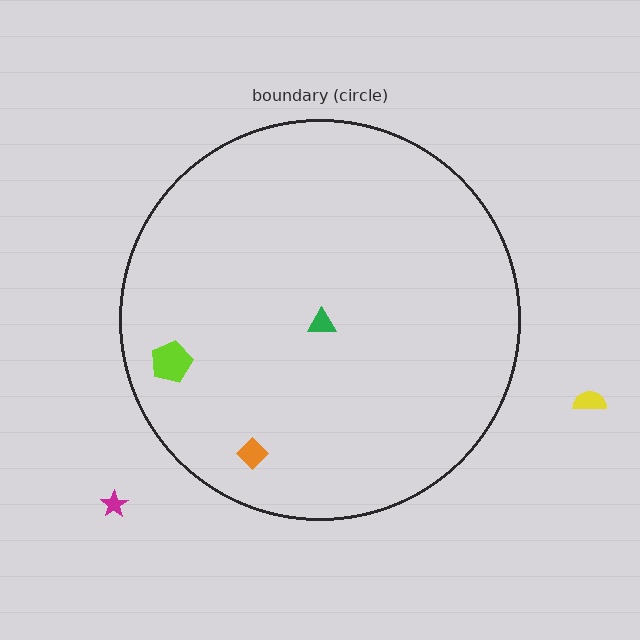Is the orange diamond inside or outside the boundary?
Inside.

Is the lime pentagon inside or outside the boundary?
Inside.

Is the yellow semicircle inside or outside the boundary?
Outside.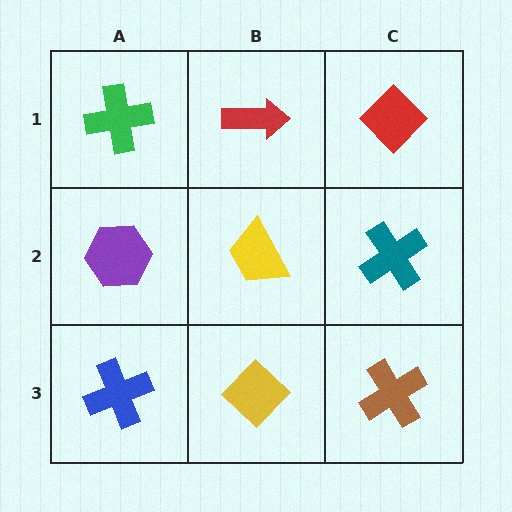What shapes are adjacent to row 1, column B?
A yellow trapezoid (row 2, column B), a green cross (row 1, column A), a red diamond (row 1, column C).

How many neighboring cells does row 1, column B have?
3.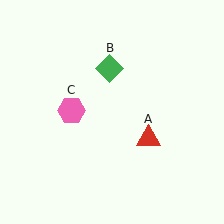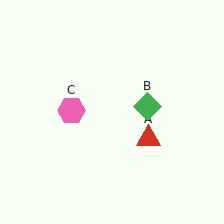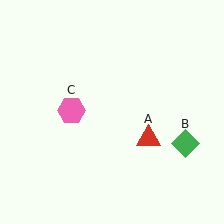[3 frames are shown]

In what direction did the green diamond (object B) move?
The green diamond (object B) moved down and to the right.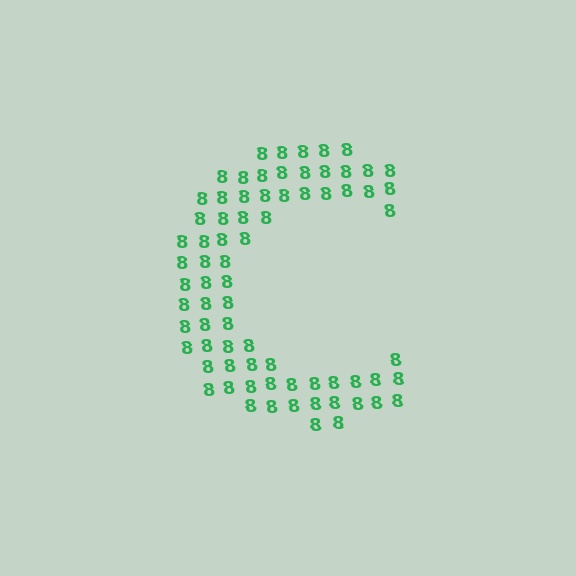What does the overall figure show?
The overall figure shows the letter C.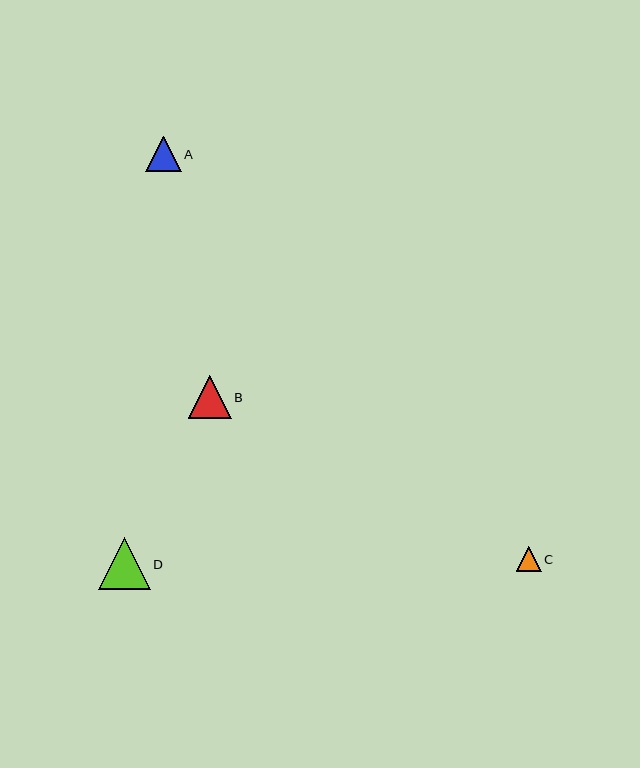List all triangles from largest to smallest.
From largest to smallest: D, B, A, C.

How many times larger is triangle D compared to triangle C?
Triangle D is approximately 2.1 times the size of triangle C.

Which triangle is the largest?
Triangle D is the largest with a size of approximately 52 pixels.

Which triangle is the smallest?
Triangle C is the smallest with a size of approximately 25 pixels.